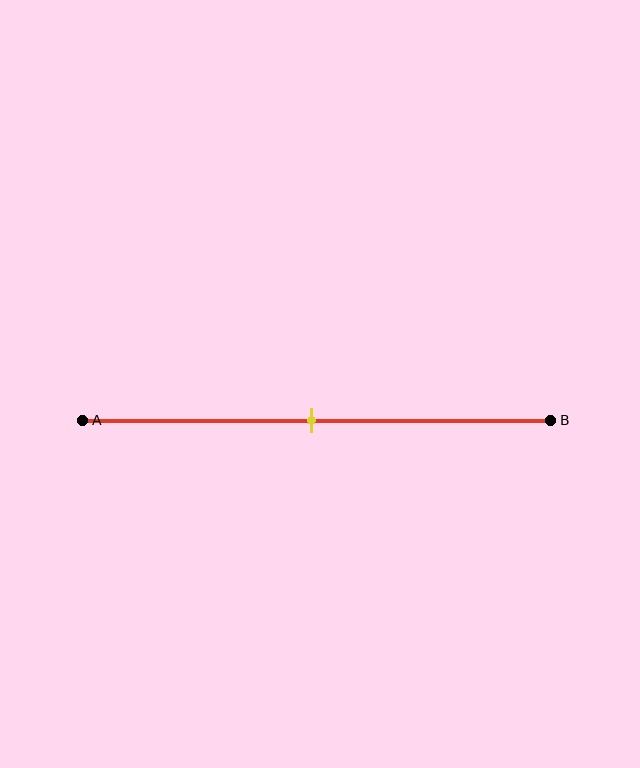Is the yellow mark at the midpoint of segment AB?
Yes, the mark is approximately at the midpoint.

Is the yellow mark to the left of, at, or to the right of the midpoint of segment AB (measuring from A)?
The yellow mark is approximately at the midpoint of segment AB.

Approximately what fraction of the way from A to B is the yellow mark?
The yellow mark is approximately 50% of the way from A to B.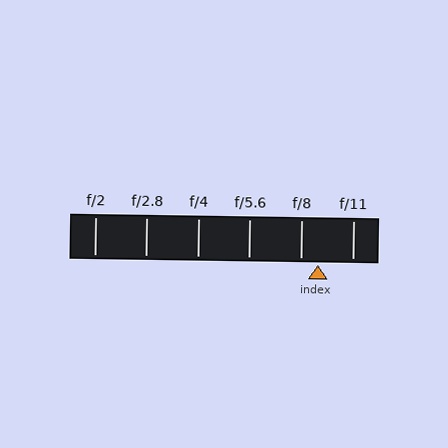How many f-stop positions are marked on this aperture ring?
There are 6 f-stop positions marked.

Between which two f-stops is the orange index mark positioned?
The index mark is between f/8 and f/11.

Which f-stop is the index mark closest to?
The index mark is closest to f/8.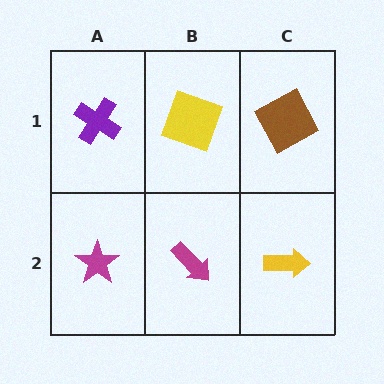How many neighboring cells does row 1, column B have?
3.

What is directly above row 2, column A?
A purple cross.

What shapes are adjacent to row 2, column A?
A purple cross (row 1, column A), a magenta arrow (row 2, column B).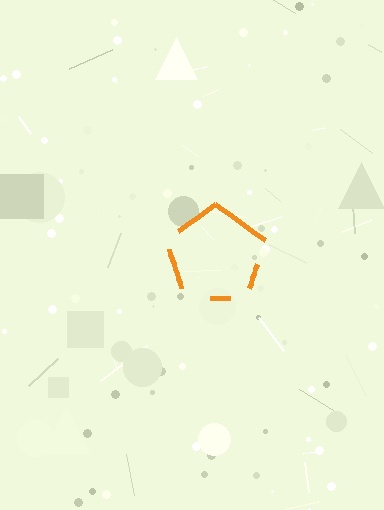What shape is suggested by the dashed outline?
The dashed outline suggests a pentagon.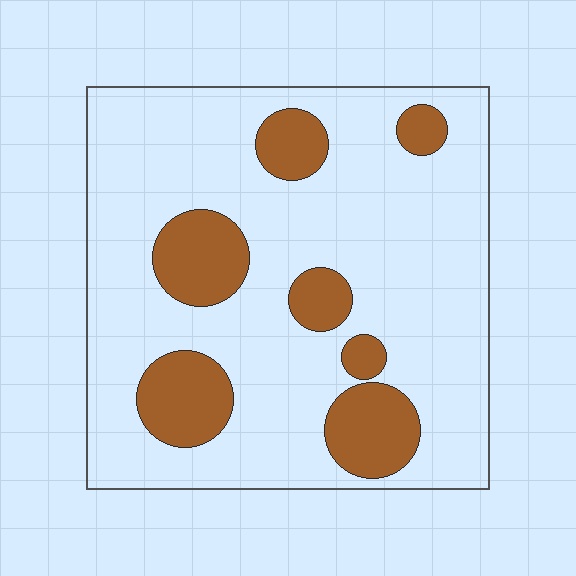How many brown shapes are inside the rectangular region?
7.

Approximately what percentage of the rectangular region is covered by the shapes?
Approximately 20%.